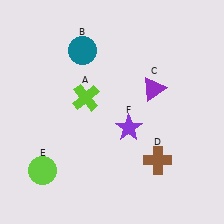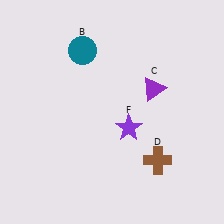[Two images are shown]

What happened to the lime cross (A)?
The lime cross (A) was removed in Image 2. It was in the top-left area of Image 1.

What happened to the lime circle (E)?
The lime circle (E) was removed in Image 2. It was in the bottom-left area of Image 1.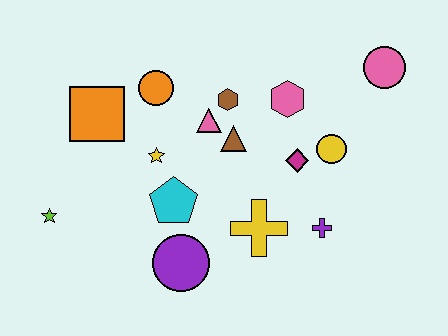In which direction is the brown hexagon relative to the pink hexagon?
The brown hexagon is to the left of the pink hexagon.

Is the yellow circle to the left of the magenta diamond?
No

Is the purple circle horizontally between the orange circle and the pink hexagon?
Yes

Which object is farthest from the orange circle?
The pink circle is farthest from the orange circle.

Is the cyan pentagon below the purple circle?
No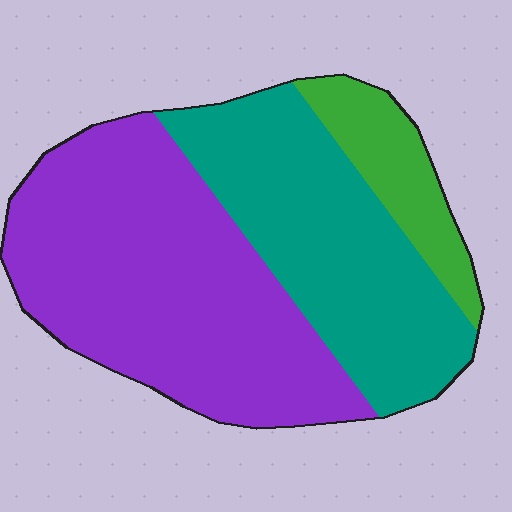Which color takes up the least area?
Green, at roughly 10%.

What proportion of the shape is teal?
Teal takes up about three eighths (3/8) of the shape.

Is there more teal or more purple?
Purple.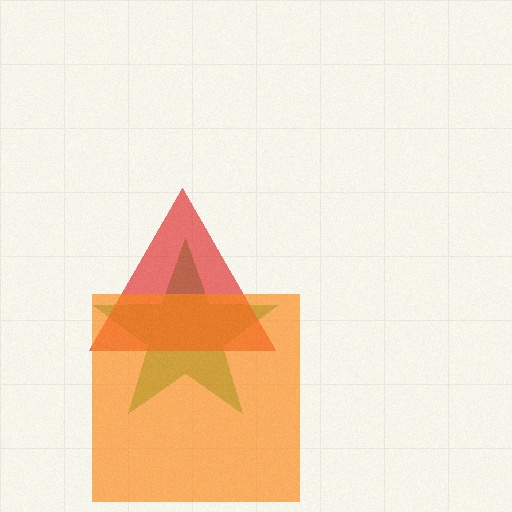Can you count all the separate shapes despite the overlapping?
Yes, there are 3 separate shapes.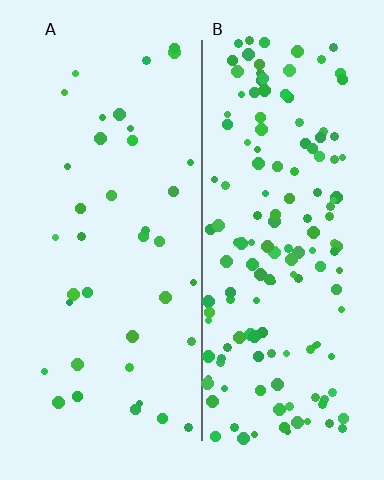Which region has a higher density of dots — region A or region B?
B (the right).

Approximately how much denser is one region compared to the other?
Approximately 4.0× — region B over region A.